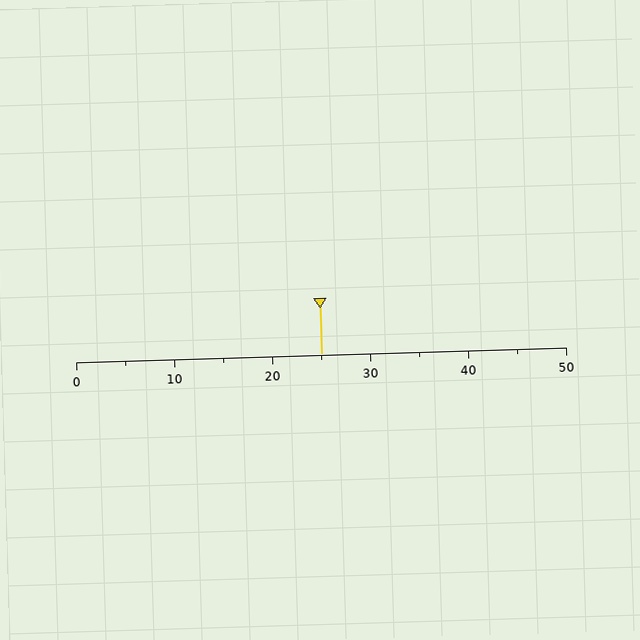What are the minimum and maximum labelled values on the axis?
The axis runs from 0 to 50.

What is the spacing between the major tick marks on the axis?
The major ticks are spaced 10 apart.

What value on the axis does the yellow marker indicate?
The marker indicates approximately 25.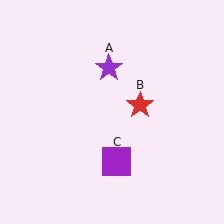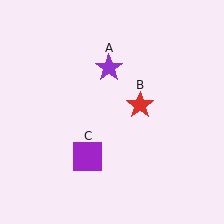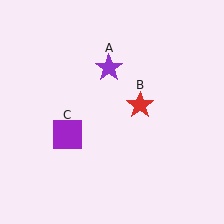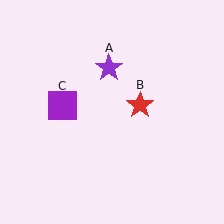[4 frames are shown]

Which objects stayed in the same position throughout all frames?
Purple star (object A) and red star (object B) remained stationary.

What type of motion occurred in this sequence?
The purple square (object C) rotated clockwise around the center of the scene.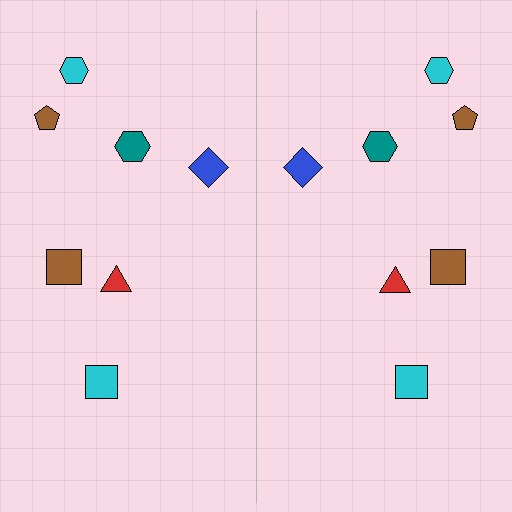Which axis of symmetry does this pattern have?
The pattern has a vertical axis of symmetry running through the center of the image.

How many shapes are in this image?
There are 14 shapes in this image.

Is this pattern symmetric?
Yes, this pattern has bilateral (reflection) symmetry.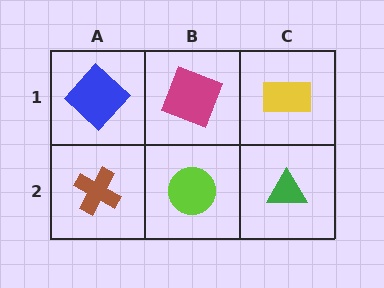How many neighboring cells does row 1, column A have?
2.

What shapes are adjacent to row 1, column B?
A lime circle (row 2, column B), a blue diamond (row 1, column A), a yellow rectangle (row 1, column C).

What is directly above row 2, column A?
A blue diamond.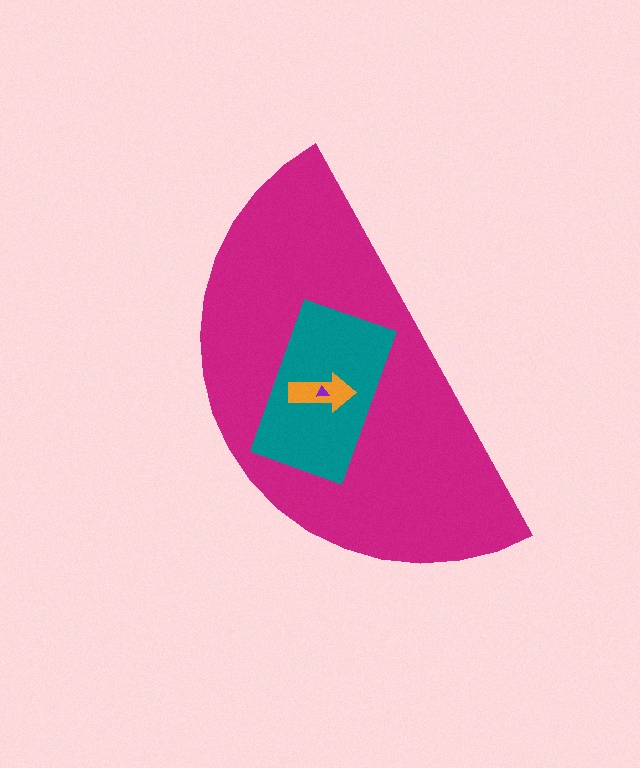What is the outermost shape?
The magenta semicircle.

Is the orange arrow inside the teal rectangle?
Yes.